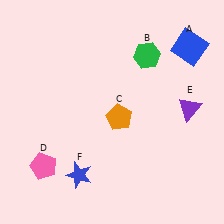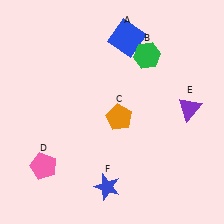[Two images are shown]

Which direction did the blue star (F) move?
The blue star (F) moved right.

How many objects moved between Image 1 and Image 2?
2 objects moved between the two images.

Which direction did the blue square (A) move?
The blue square (A) moved left.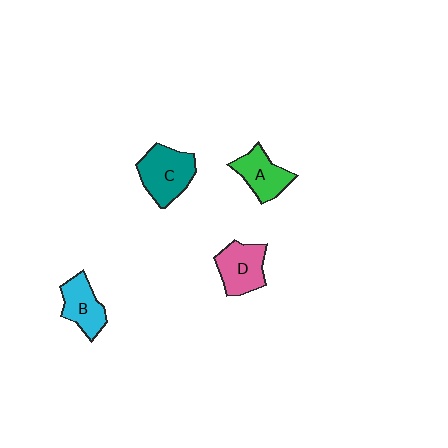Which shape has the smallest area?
Shape B (cyan).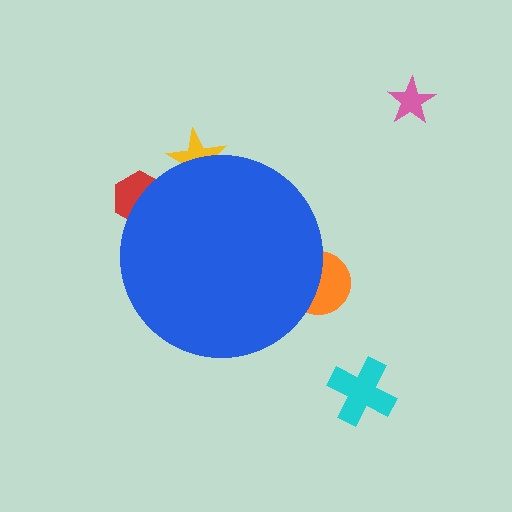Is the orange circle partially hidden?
Yes, the orange circle is partially hidden behind the blue circle.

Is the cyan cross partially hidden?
No, the cyan cross is fully visible.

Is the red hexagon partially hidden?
Yes, the red hexagon is partially hidden behind the blue circle.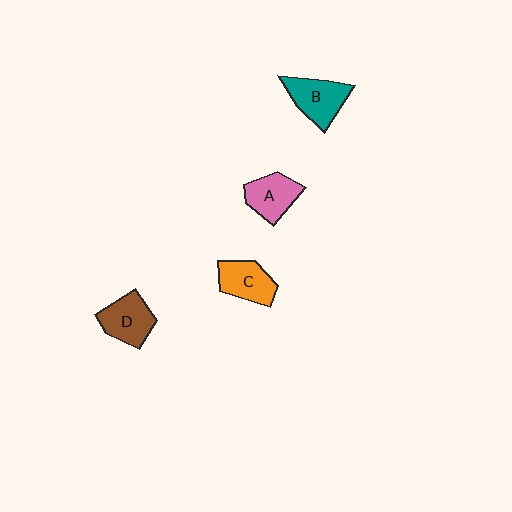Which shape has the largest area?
Shape B (teal).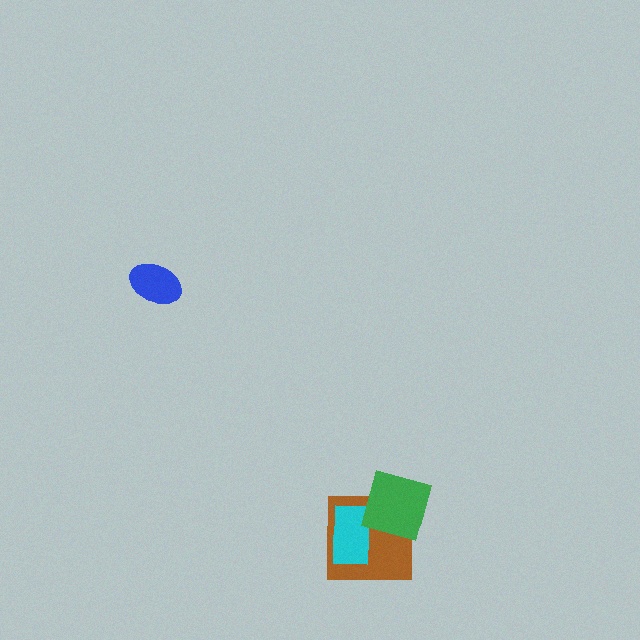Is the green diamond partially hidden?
No, no other shape covers it.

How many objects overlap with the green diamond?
2 objects overlap with the green diamond.